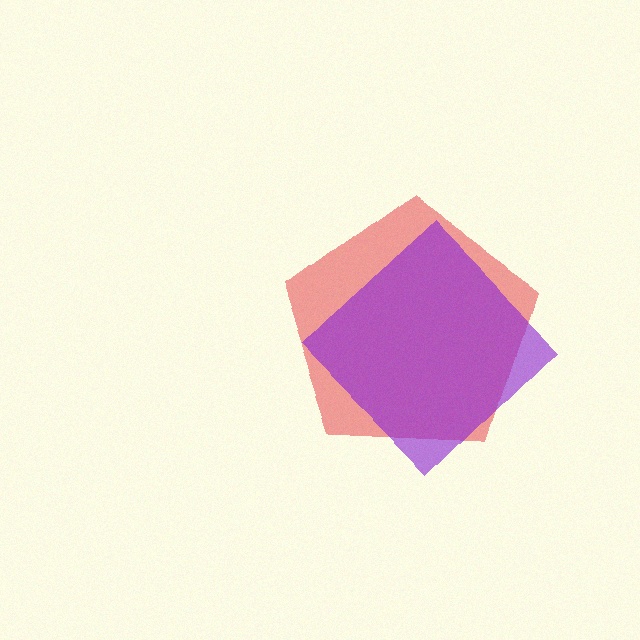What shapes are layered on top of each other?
The layered shapes are: a red pentagon, a purple diamond.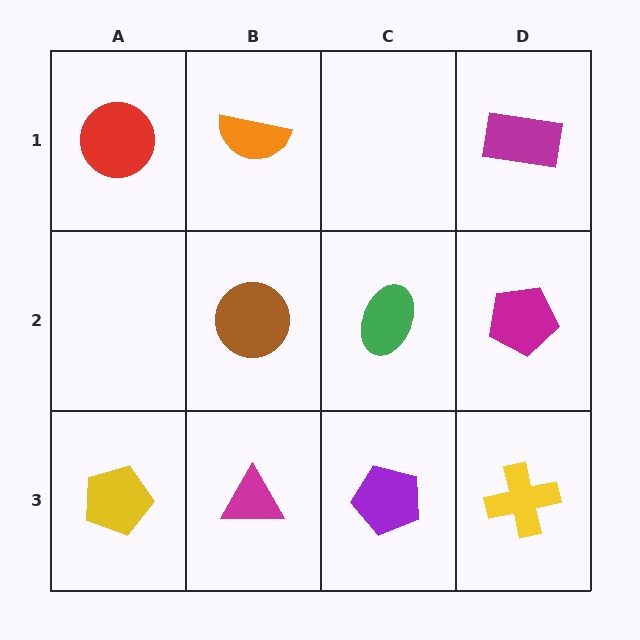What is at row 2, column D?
A magenta pentagon.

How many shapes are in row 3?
4 shapes.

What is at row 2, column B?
A brown circle.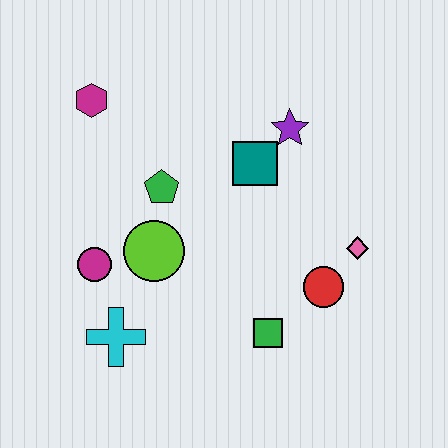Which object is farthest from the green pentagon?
The pink diamond is farthest from the green pentagon.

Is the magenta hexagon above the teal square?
Yes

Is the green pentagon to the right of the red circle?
No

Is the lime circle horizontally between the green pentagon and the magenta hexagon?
Yes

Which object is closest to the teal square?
The purple star is closest to the teal square.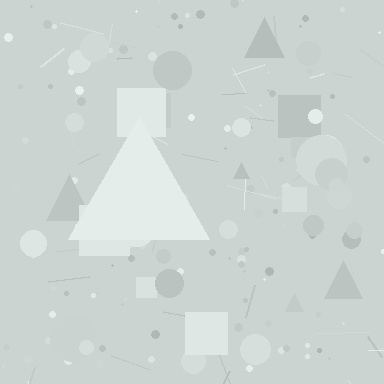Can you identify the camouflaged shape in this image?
The camouflaged shape is a triangle.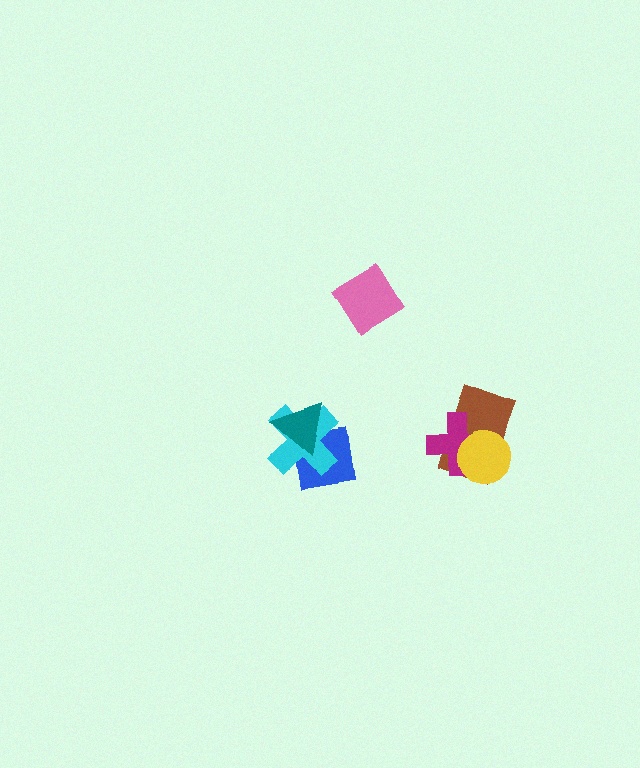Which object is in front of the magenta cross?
The yellow circle is in front of the magenta cross.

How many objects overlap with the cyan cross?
2 objects overlap with the cyan cross.